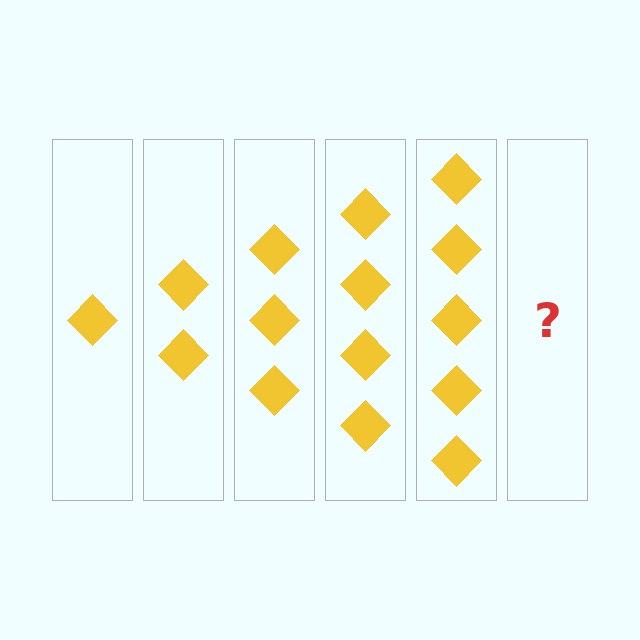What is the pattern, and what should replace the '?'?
The pattern is that each step adds one more diamond. The '?' should be 6 diamonds.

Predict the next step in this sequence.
The next step is 6 diamonds.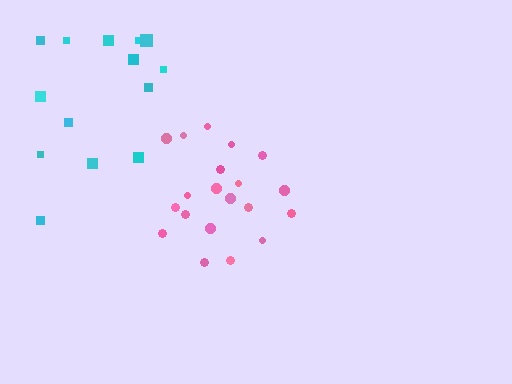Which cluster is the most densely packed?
Pink.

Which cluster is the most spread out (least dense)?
Cyan.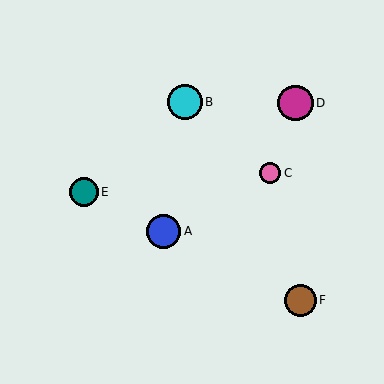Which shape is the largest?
The magenta circle (labeled D) is the largest.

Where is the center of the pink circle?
The center of the pink circle is at (270, 173).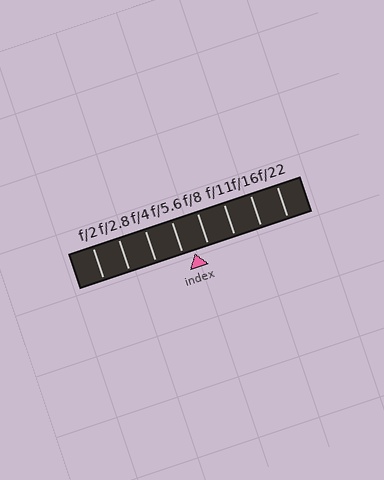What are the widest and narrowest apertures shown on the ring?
The widest aperture shown is f/2 and the narrowest is f/22.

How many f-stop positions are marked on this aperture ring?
There are 8 f-stop positions marked.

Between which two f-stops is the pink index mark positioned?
The index mark is between f/5.6 and f/8.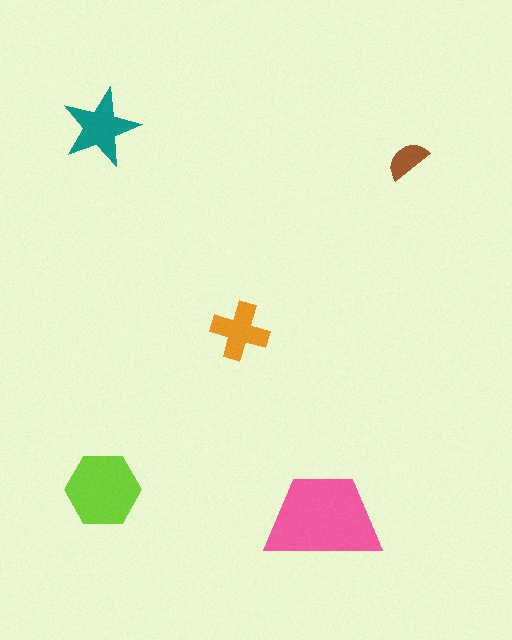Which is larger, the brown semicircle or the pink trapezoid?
The pink trapezoid.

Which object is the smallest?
The brown semicircle.